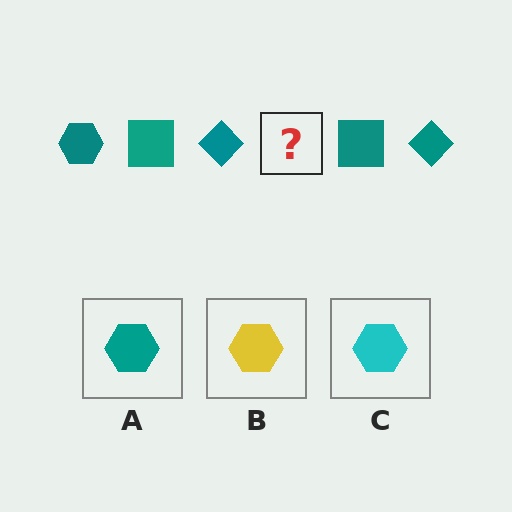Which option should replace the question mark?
Option A.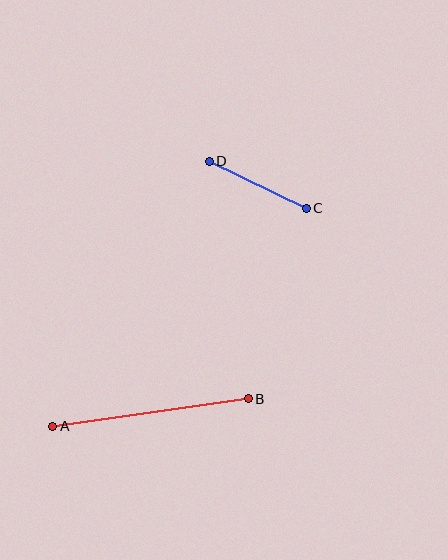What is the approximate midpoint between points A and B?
The midpoint is at approximately (151, 413) pixels.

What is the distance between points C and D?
The distance is approximately 108 pixels.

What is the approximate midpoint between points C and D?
The midpoint is at approximately (258, 185) pixels.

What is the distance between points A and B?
The distance is approximately 198 pixels.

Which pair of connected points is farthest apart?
Points A and B are farthest apart.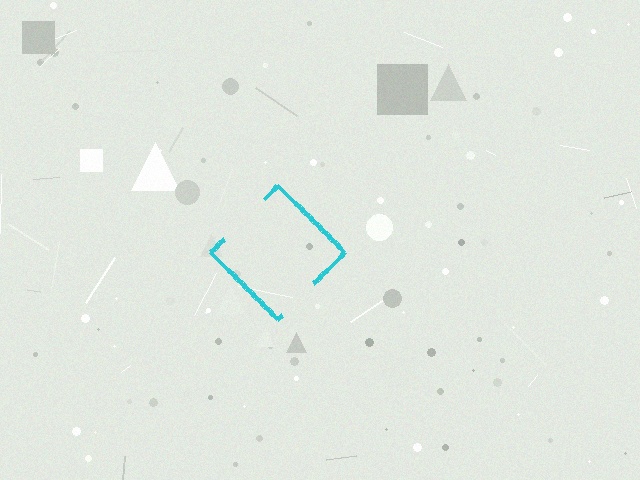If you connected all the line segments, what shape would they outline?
They would outline a diamond.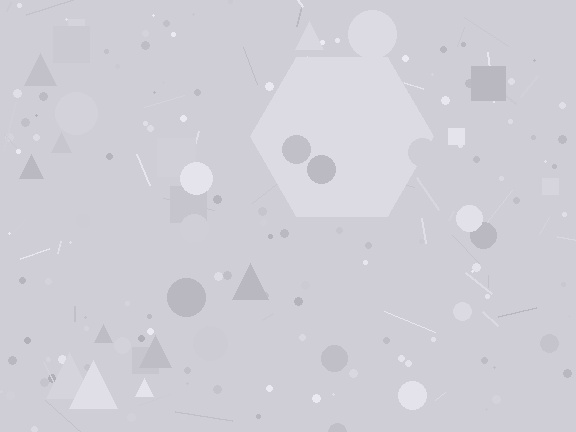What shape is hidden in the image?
A hexagon is hidden in the image.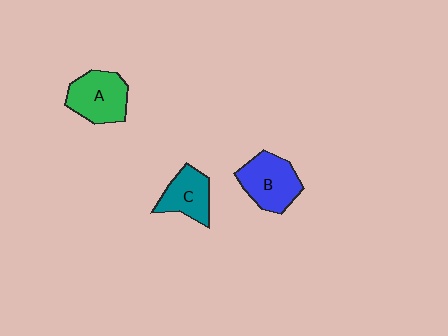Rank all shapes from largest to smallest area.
From largest to smallest: B (blue), A (green), C (teal).